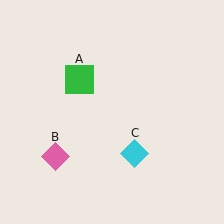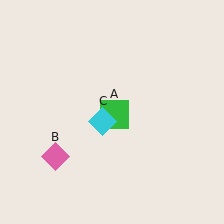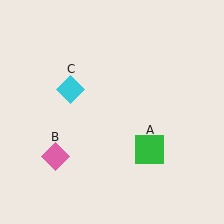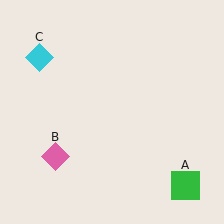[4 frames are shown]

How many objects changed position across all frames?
2 objects changed position: green square (object A), cyan diamond (object C).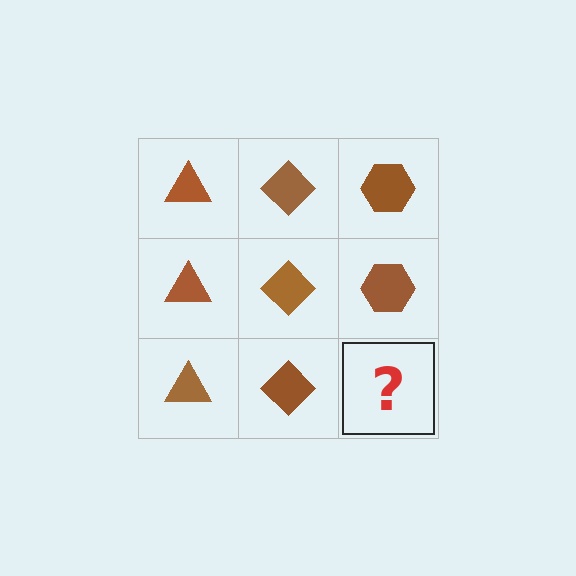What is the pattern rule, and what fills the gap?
The rule is that each column has a consistent shape. The gap should be filled with a brown hexagon.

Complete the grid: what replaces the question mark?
The question mark should be replaced with a brown hexagon.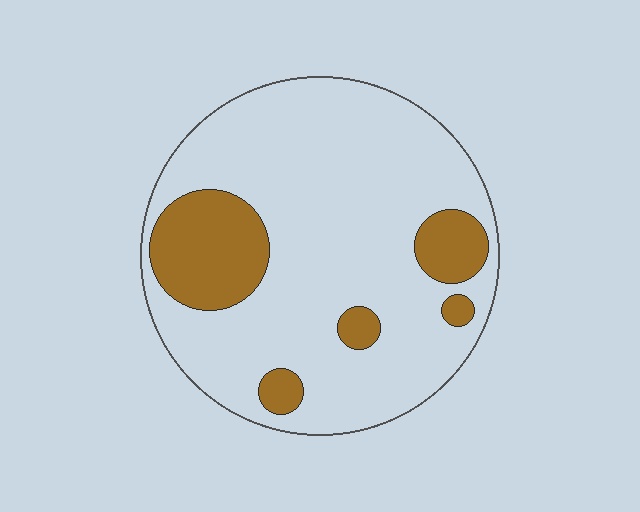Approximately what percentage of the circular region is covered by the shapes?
Approximately 20%.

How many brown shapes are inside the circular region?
5.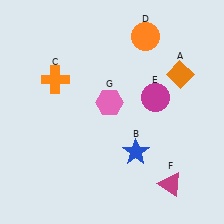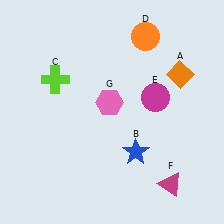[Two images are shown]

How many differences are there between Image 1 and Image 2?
There is 1 difference between the two images.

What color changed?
The cross (C) changed from orange in Image 1 to lime in Image 2.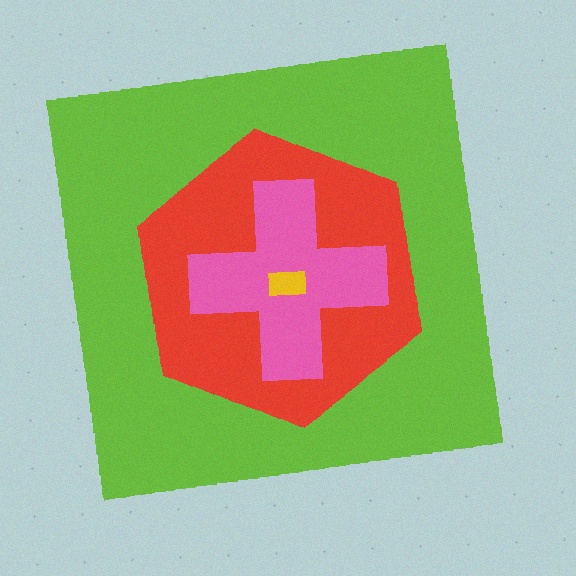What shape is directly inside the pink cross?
The yellow rectangle.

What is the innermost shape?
The yellow rectangle.